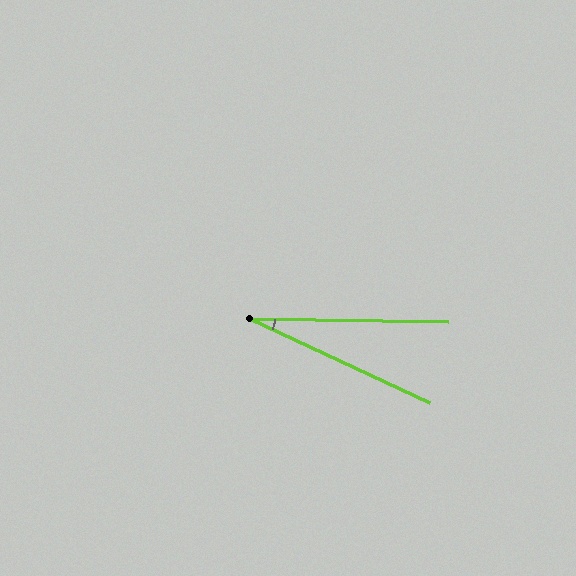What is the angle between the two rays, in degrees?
Approximately 24 degrees.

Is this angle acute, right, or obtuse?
It is acute.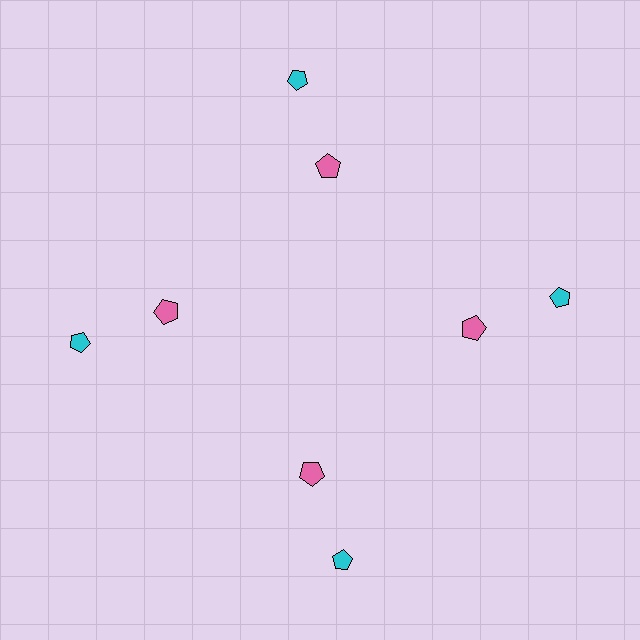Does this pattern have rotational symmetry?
Yes, this pattern has 4-fold rotational symmetry. It looks the same after rotating 90 degrees around the center.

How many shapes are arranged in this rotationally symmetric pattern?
There are 8 shapes, arranged in 4 groups of 2.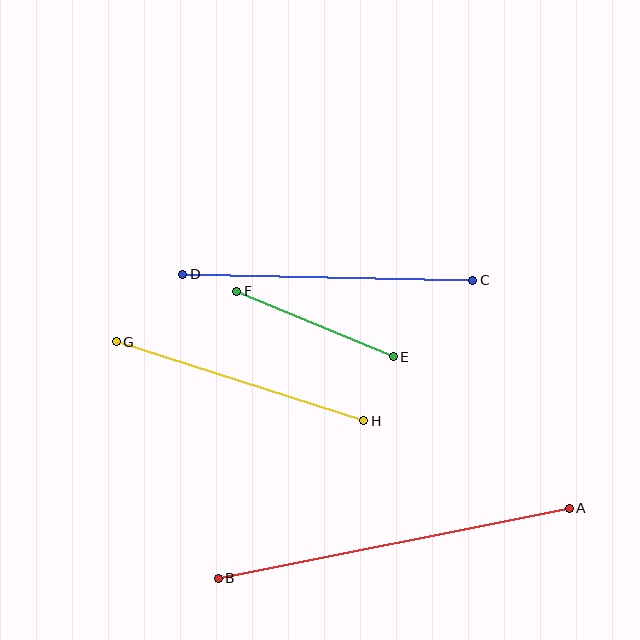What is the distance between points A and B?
The distance is approximately 358 pixels.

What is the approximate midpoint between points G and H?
The midpoint is at approximately (240, 381) pixels.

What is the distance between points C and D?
The distance is approximately 290 pixels.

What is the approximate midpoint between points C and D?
The midpoint is at approximately (328, 277) pixels.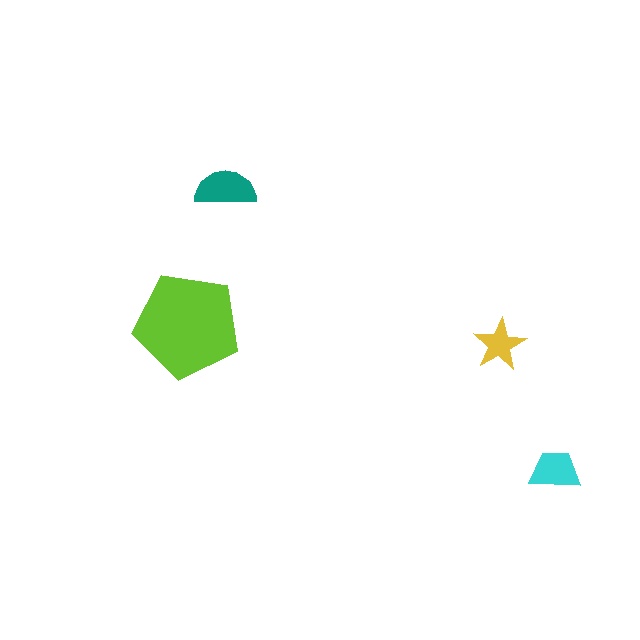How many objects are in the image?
There are 4 objects in the image.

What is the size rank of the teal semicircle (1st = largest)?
2nd.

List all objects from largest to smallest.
The lime pentagon, the teal semicircle, the cyan trapezoid, the yellow star.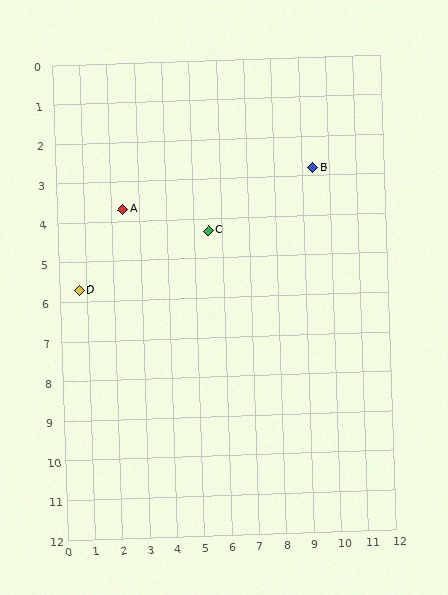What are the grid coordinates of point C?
Point C is at approximately (5.5, 4.3).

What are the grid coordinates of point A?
Point A is at approximately (2.4, 3.7).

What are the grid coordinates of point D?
Point D is at approximately (0.7, 5.7).